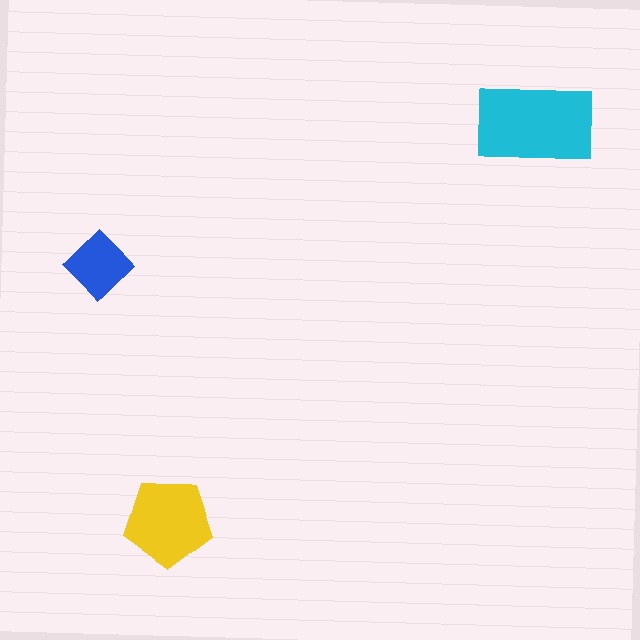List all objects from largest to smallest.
The cyan rectangle, the yellow pentagon, the blue diamond.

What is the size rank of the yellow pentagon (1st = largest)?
2nd.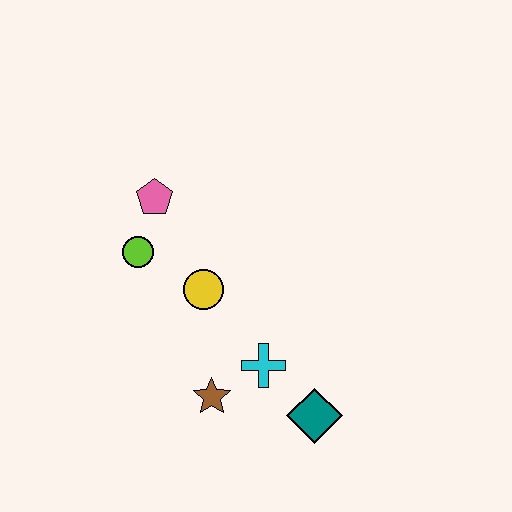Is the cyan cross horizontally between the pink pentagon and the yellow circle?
No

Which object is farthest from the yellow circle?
The teal diamond is farthest from the yellow circle.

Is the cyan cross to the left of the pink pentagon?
No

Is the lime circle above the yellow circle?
Yes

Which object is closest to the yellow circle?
The lime circle is closest to the yellow circle.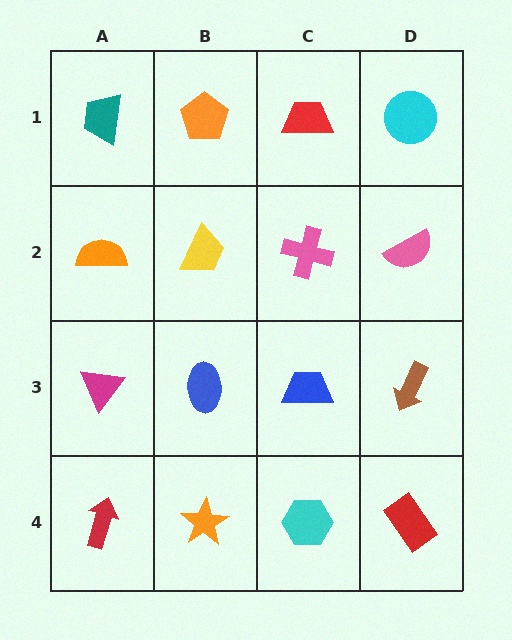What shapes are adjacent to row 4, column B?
A blue ellipse (row 3, column B), a red arrow (row 4, column A), a cyan hexagon (row 4, column C).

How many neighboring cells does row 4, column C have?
3.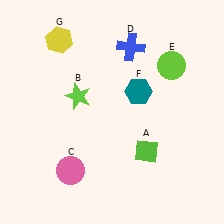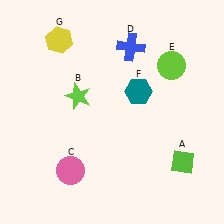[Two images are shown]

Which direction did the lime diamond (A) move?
The lime diamond (A) moved right.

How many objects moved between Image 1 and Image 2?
1 object moved between the two images.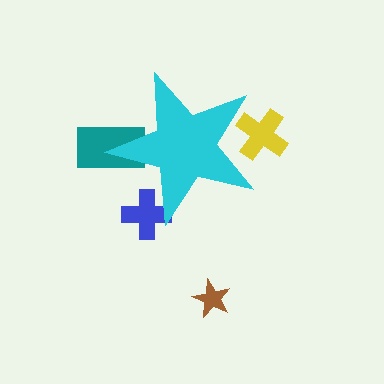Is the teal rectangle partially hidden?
Yes, the teal rectangle is partially hidden behind the cyan star.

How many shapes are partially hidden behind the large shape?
3 shapes are partially hidden.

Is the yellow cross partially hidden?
Yes, the yellow cross is partially hidden behind the cyan star.